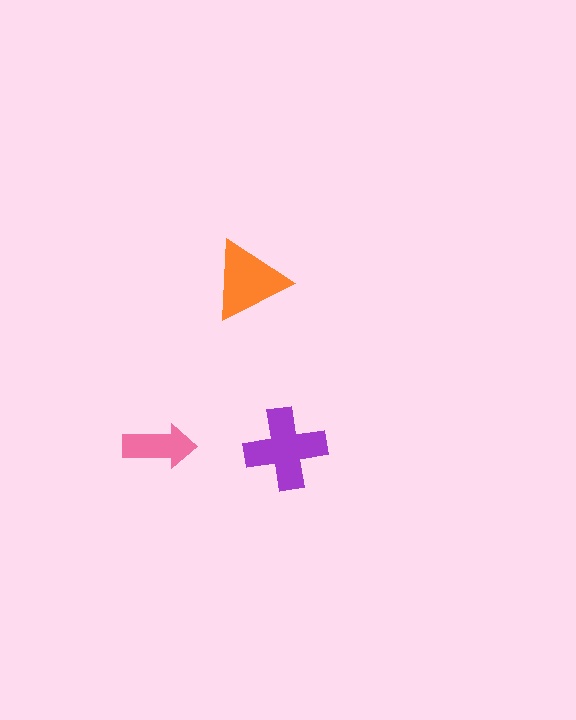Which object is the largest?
The purple cross.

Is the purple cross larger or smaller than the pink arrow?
Larger.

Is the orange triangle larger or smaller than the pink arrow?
Larger.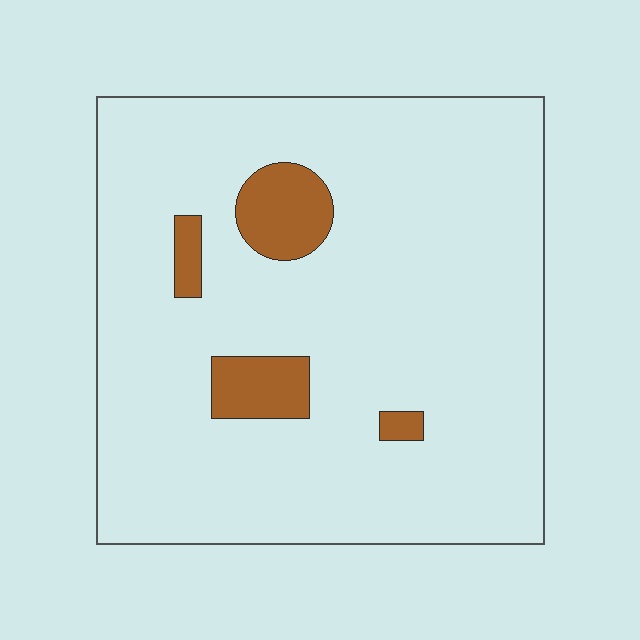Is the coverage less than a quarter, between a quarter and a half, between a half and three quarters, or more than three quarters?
Less than a quarter.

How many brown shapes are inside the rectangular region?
4.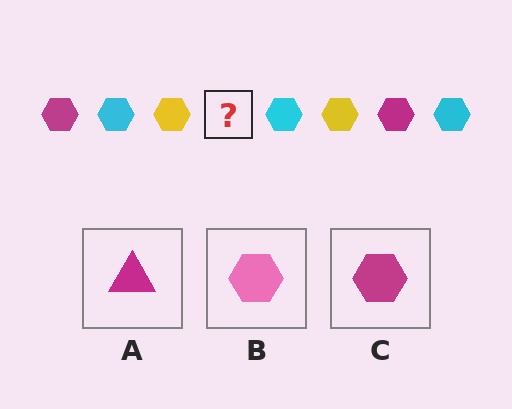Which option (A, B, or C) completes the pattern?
C.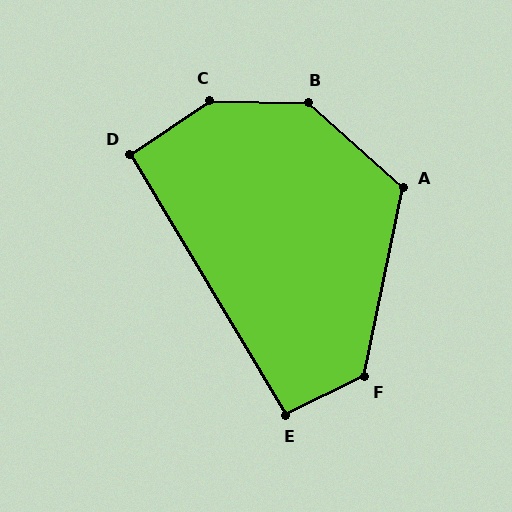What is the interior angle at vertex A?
Approximately 120 degrees (obtuse).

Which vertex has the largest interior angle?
C, at approximately 145 degrees.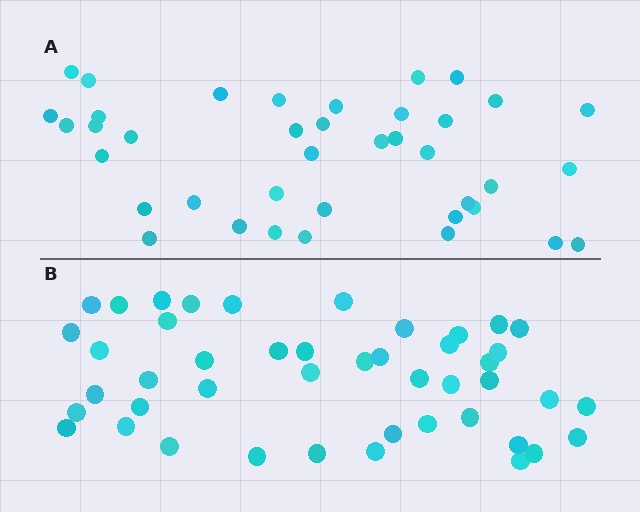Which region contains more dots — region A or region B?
Region B (the bottom region) has more dots.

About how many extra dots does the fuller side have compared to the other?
Region B has about 6 more dots than region A.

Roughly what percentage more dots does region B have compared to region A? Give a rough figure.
About 15% more.